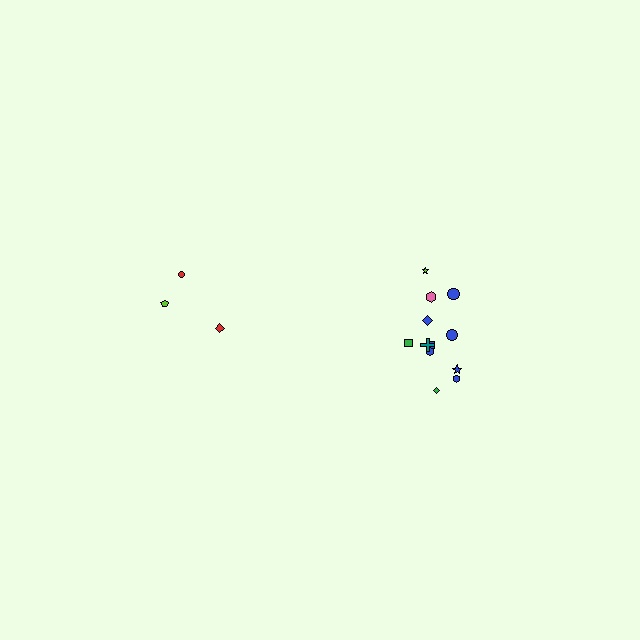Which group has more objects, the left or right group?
The right group.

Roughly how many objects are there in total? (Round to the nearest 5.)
Roughly 15 objects in total.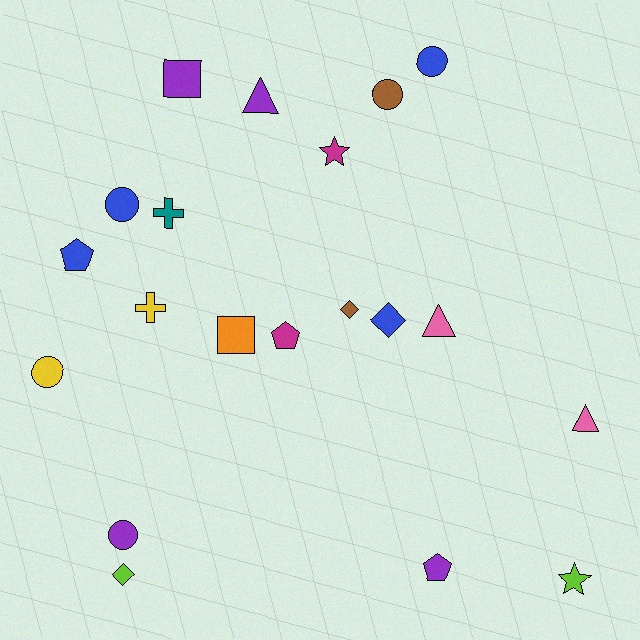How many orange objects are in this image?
There is 1 orange object.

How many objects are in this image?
There are 20 objects.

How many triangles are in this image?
There are 3 triangles.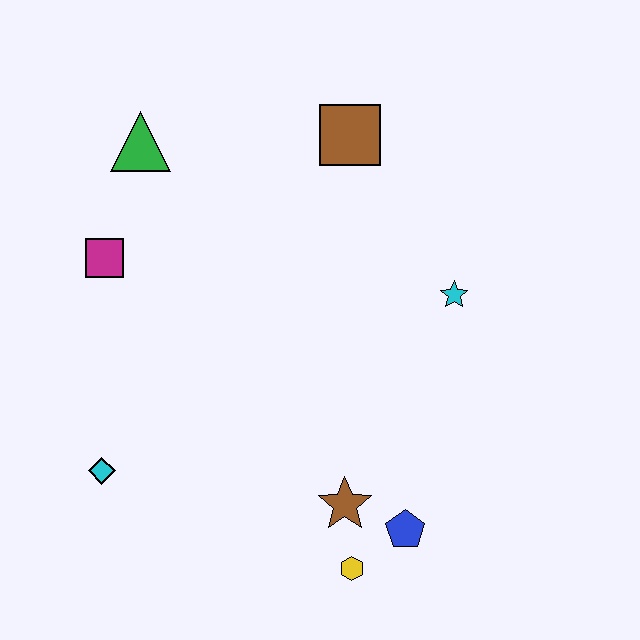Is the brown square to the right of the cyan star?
No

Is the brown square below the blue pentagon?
No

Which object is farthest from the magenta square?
The blue pentagon is farthest from the magenta square.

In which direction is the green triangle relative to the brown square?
The green triangle is to the left of the brown square.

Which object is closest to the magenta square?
The green triangle is closest to the magenta square.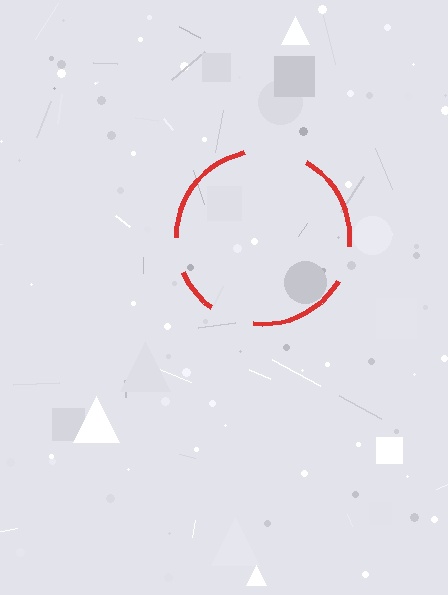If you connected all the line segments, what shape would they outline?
They would outline a circle.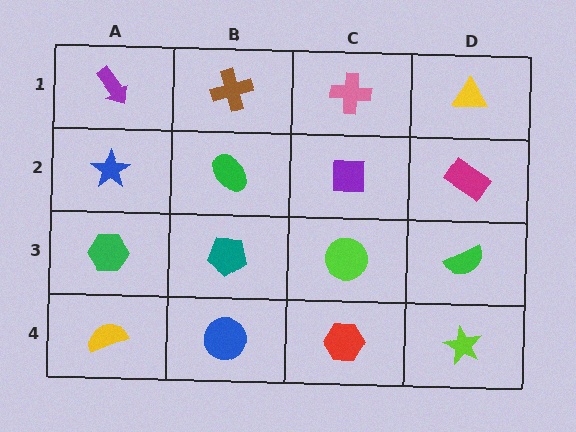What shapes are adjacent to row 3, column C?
A purple square (row 2, column C), a red hexagon (row 4, column C), a teal pentagon (row 3, column B), a green semicircle (row 3, column D).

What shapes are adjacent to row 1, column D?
A magenta rectangle (row 2, column D), a pink cross (row 1, column C).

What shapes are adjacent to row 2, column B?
A brown cross (row 1, column B), a teal pentagon (row 3, column B), a blue star (row 2, column A), a purple square (row 2, column C).